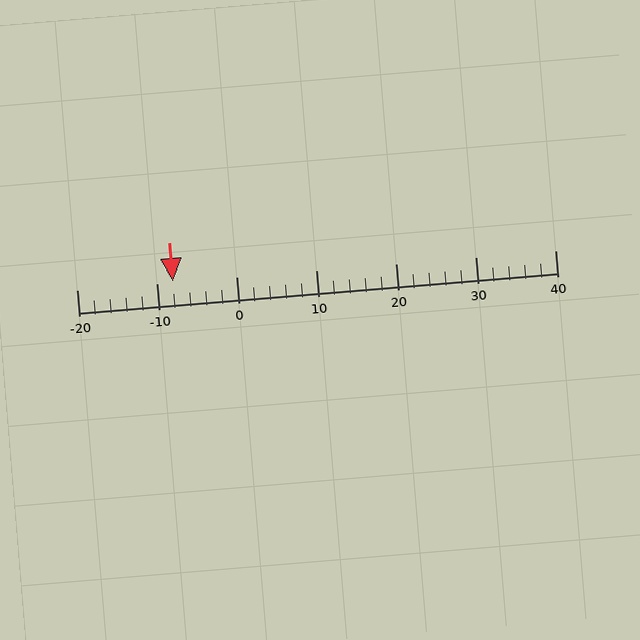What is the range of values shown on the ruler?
The ruler shows values from -20 to 40.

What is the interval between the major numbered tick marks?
The major tick marks are spaced 10 units apart.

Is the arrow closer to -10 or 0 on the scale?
The arrow is closer to -10.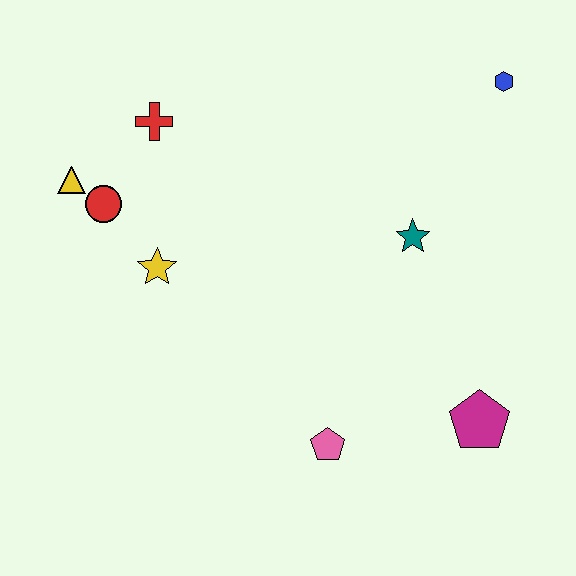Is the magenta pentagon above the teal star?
No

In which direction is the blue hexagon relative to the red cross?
The blue hexagon is to the right of the red cross.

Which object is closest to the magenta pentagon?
The pink pentagon is closest to the magenta pentagon.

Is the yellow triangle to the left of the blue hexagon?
Yes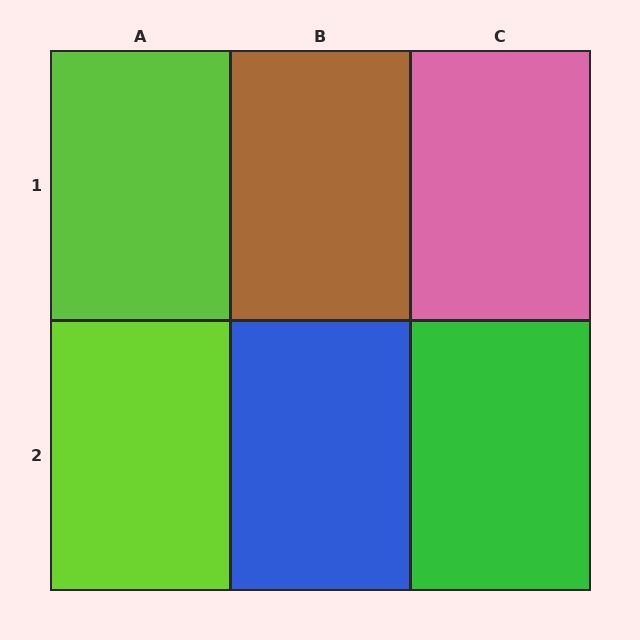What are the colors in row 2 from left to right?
Lime, blue, green.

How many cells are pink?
1 cell is pink.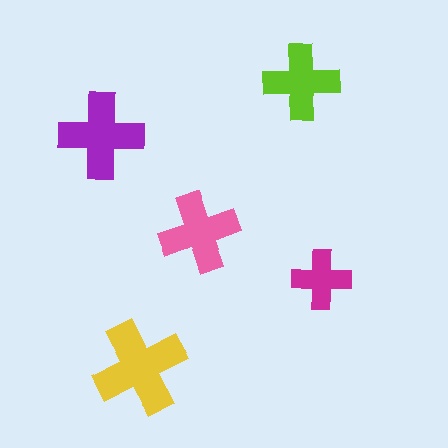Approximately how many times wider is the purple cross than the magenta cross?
About 1.5 times wider.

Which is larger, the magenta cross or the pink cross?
The pink one.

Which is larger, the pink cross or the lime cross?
The pink one.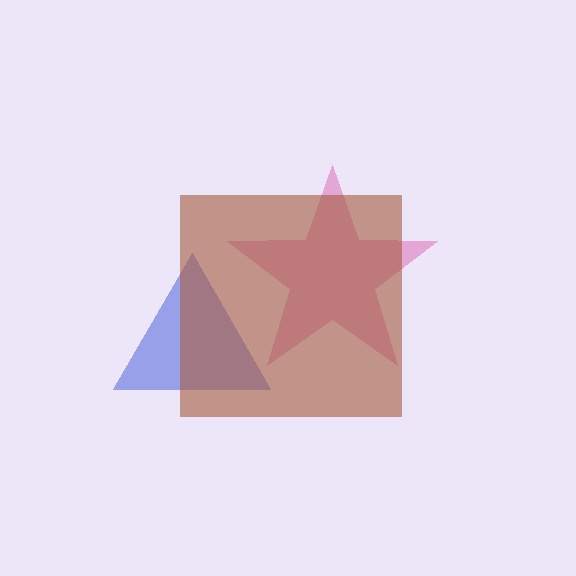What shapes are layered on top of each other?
The layered shapes are: a pink star, a blue triangle, a brown square.